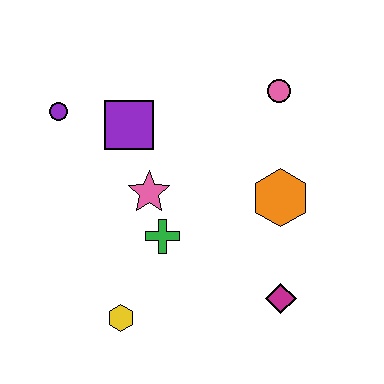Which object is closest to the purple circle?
The purple square is closest to the purple circle.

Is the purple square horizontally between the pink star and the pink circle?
No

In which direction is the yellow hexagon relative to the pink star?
The yellow hexagon is below the pink star.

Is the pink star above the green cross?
Yes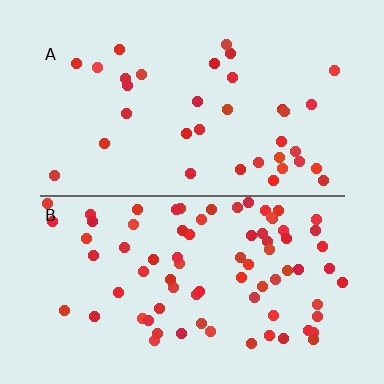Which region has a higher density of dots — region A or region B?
B (the bottom).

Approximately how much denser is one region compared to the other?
Approximately 2.2× — region B over region A.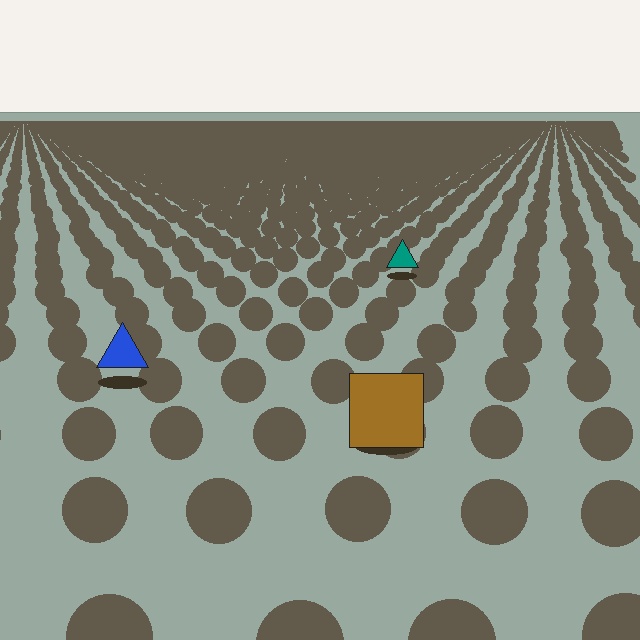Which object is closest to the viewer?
The brown square is closest. The texture marks near it are larger and more spread out.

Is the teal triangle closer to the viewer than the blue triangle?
No. The blue triangle is closer — you can tell from the texture gradient: the ground texture is coarser near it.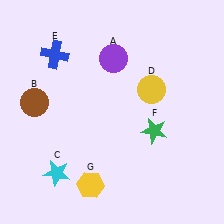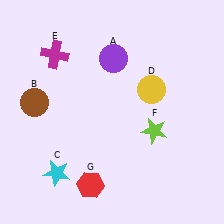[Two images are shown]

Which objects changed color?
E changed from blue to magenta. F changed from green to lime. G changed from yellow to red.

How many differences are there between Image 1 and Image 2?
There are 3 differences between the two images.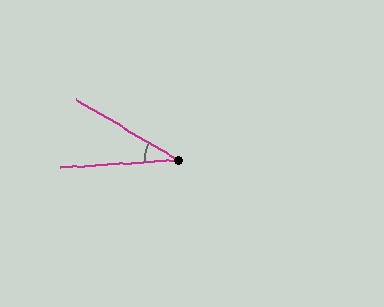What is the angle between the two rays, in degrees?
Approximately 34 degrees.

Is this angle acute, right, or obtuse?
It is acute.